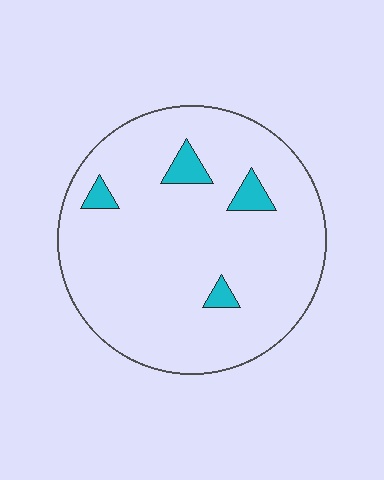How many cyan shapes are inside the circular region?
4.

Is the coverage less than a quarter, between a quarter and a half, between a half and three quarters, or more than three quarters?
Less than a quarter.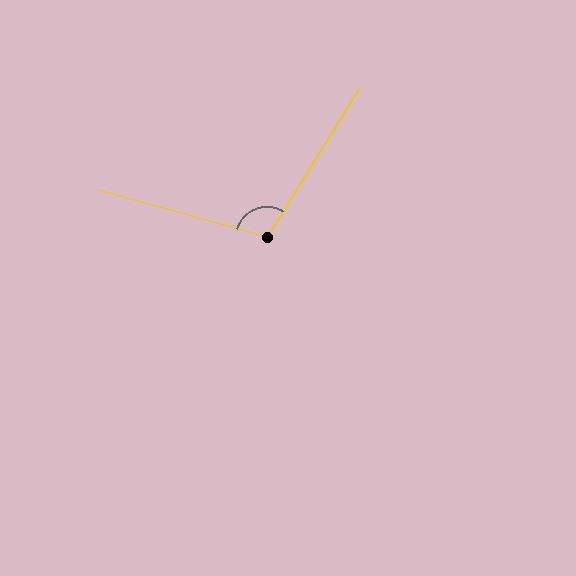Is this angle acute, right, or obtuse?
It is obtuse.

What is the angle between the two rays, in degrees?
Approximately 106 degrees.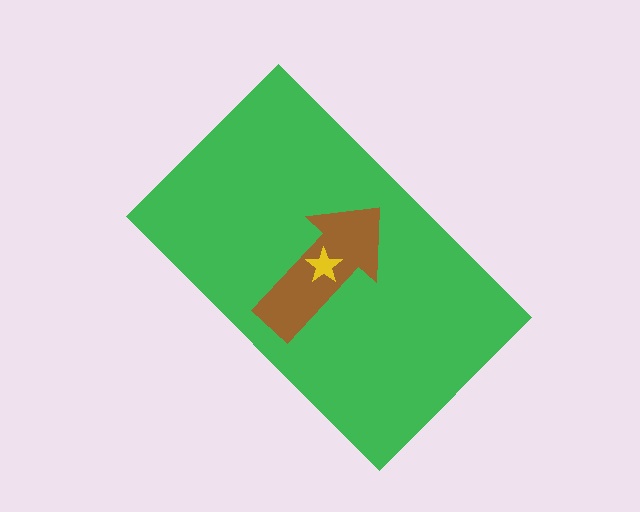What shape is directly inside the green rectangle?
The brown arrow.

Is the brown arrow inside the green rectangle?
Yes.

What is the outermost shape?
The green rectangle.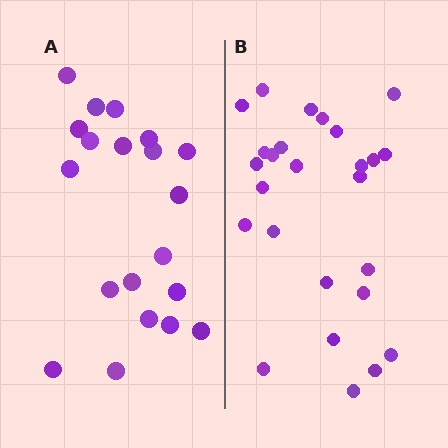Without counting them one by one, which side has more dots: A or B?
Region B (the right region) has more dots.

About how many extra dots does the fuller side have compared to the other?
Region B has about 6 more dots than region A.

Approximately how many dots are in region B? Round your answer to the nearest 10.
About 30 dots. (The exact count is 26, which rounds to 30.)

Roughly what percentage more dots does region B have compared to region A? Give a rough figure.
About 30% more.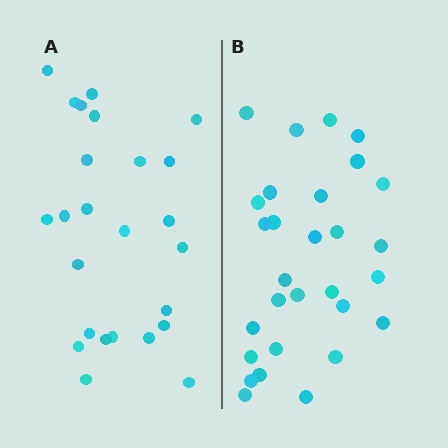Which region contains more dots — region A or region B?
Region B (the right region) has more dots.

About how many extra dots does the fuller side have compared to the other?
Region B has about 4 more dots than region A.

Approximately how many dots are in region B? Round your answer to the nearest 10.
About 30 dots. (The exact count is 29, which rounds to 30.)